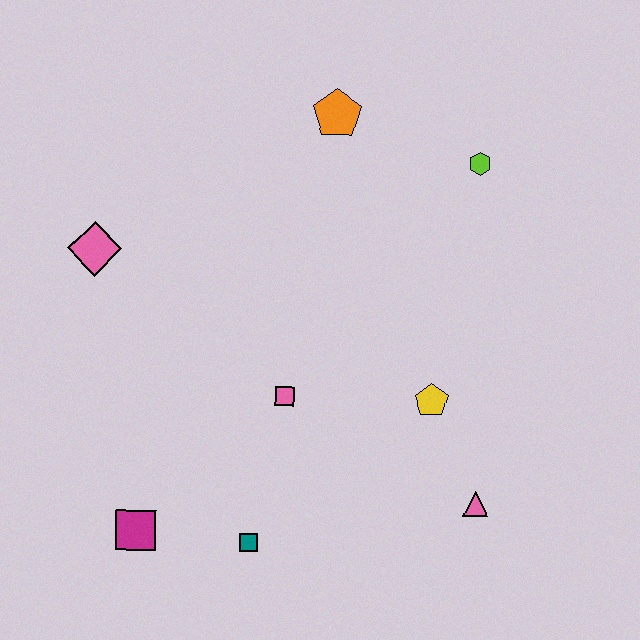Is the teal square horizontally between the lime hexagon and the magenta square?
Yes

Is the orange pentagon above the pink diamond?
Yes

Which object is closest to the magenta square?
The teal square is closest to the magenta square.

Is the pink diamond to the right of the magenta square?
No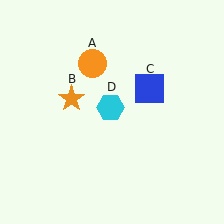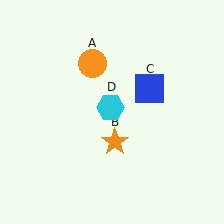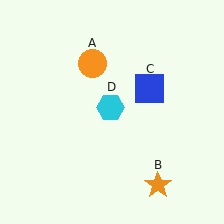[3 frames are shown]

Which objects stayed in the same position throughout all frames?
Orange circle (object A) and blue square (object C) and cyan hexagon (object D) remained stationary.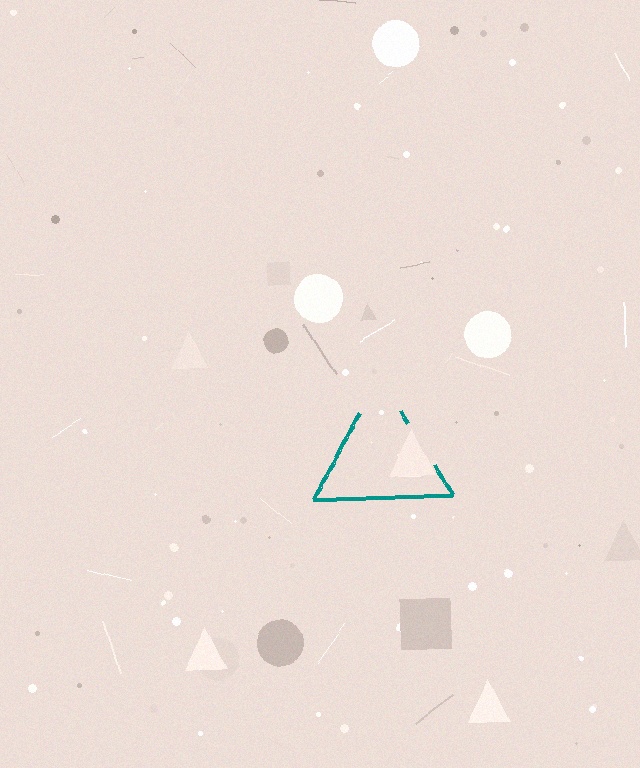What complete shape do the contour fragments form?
The contour fragments form a triangle.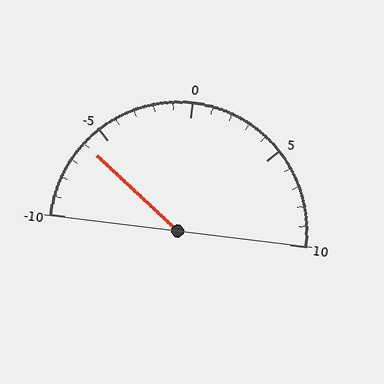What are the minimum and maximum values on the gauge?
The gauge ranges from -10 to 10.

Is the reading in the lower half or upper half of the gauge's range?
The reading is in the lower half of the range (-10 to 10).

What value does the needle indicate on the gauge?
The needle indicates approximately -6.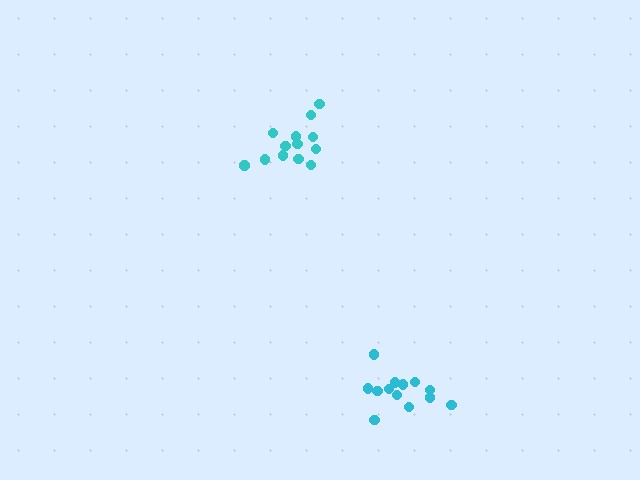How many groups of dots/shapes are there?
There are 2 groups.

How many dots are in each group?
Group 1: 13 dots, Group 2: 13 dots (26 total).